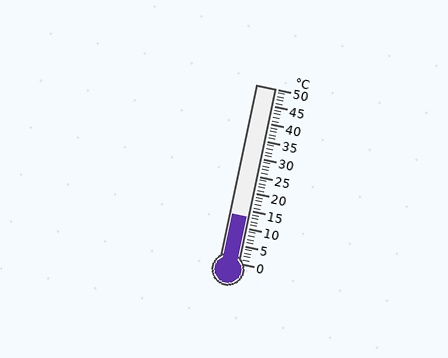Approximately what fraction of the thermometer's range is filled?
The thermometer is filled to approximately 25% of its range.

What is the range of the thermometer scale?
The thermometer scale ranges from 0°C to 50°C.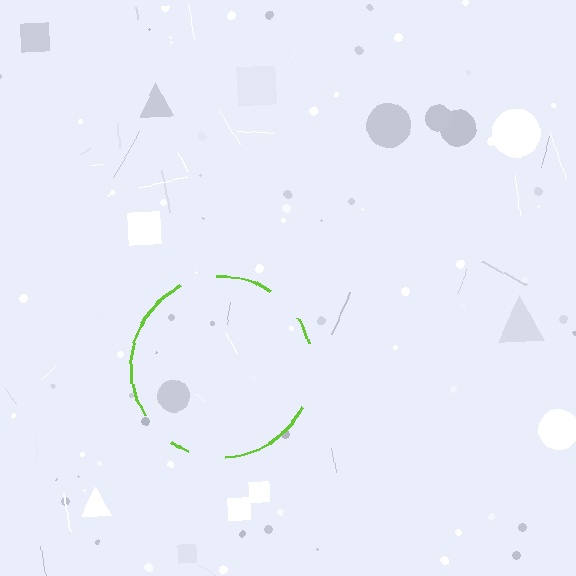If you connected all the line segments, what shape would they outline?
They would outline a circle.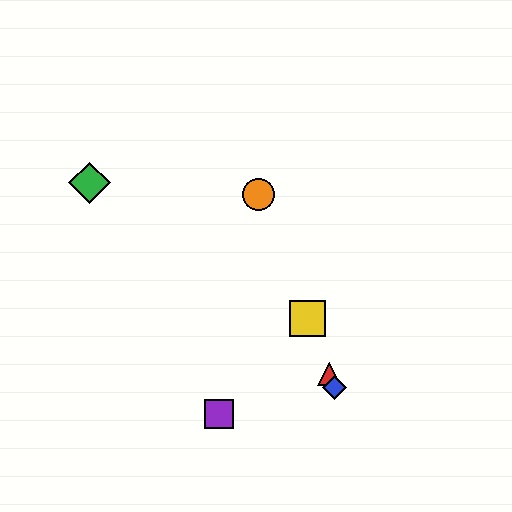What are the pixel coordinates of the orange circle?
The orange circle is at (258, 195).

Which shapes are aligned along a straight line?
The red triangle, the blue diamond, the yellow square, the orange circle are aligned along a straight line.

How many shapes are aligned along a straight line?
4 shapes (the red triangle, the blue diamond, the yellow square, the orange circle) are aligned along a straight line.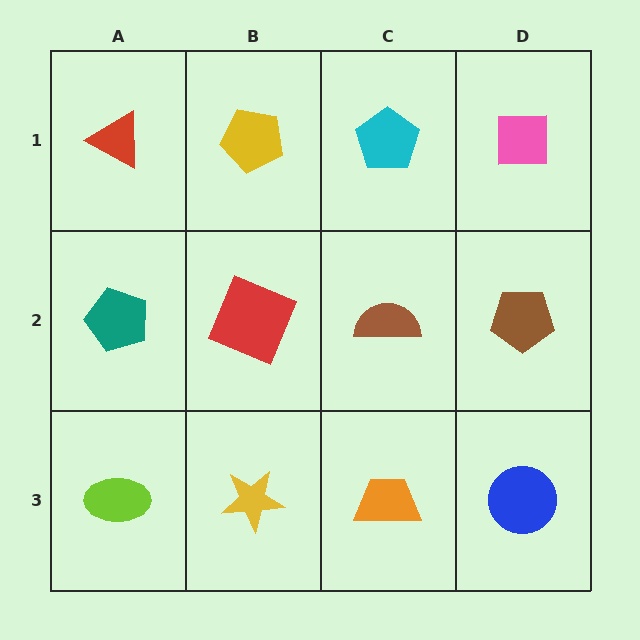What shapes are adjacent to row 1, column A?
A teal pentagon (row 2, column A), a yellow pentagon (row 1, column B).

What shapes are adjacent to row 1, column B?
A red square (row 2, column B), a red triangle (row 1, column A), a cyan pentagon (row 1, column C).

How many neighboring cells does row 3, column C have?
3.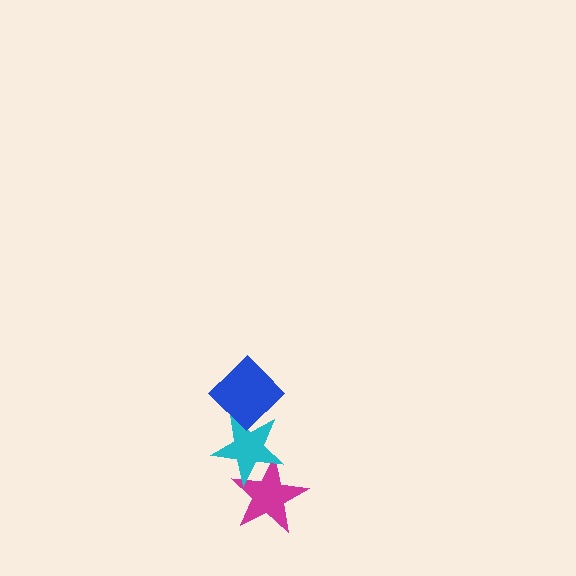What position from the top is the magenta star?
The magenta star is 3rd from the top.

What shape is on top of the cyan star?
The blue diamond is on top of the cyan star.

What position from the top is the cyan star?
The cyan star is 2nd from the top.